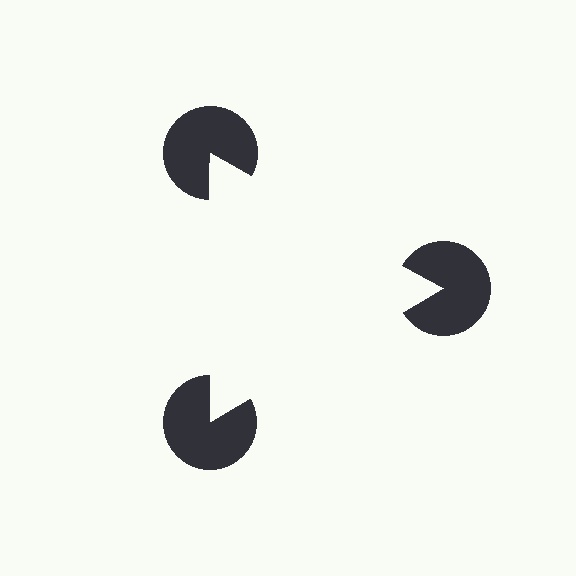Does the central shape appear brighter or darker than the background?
It typically appears slightly brighter than the background, even though no actual brightness change is drawn.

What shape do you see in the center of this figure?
An illusory triangle — its edges are inferred from the aligned wedge cuts in the pac-man discs, not physically drawn.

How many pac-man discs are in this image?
There are 3 — one at each vertex of the illusory triangle.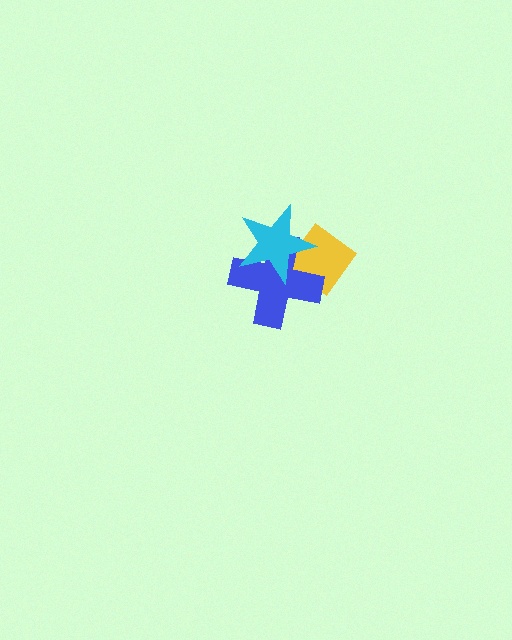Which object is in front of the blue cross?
The cyan star is in front of the blue cross.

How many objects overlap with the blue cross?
2 objects overlap with the blue cross.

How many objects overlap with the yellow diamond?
2 objects overlap with the yellow diamond.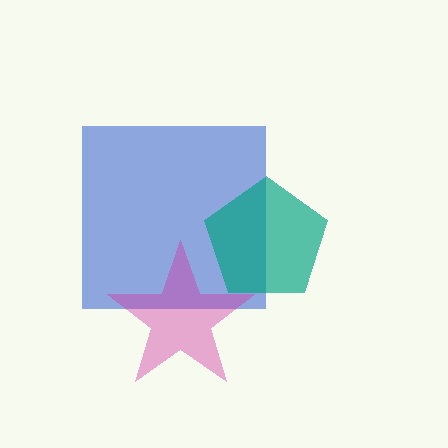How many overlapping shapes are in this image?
There are 3 overlapping shapes in the image.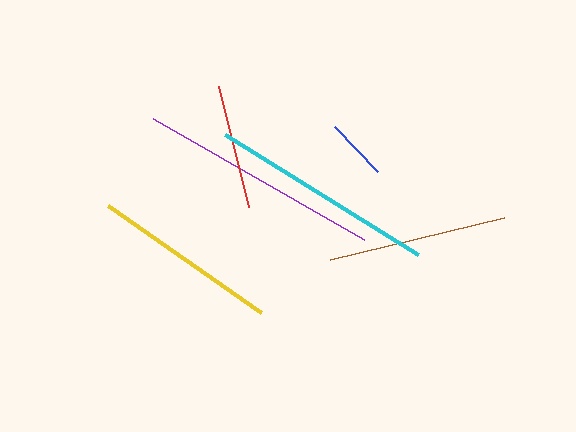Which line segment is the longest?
The purple line is the longest at approximately 243 pixels.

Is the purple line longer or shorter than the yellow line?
The purple line is longer than the yellow line.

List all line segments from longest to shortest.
From longest to shortest: purple, cyan, yellow, brown, red, blue.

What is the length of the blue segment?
The blue segment is approximately 62 pixels long.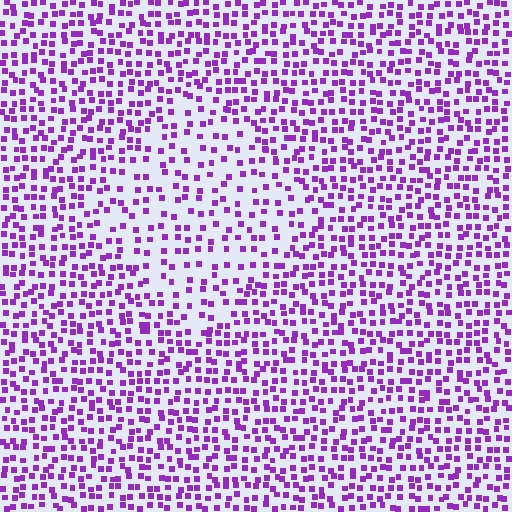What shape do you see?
I see a diamond.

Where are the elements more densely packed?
The elements are more densely packed outside the diamond boundary.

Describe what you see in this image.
The image contains small purple elements arranged at two different densities. A diamond-shaped region is visible where the elements are less densely packed than the surrounding area.